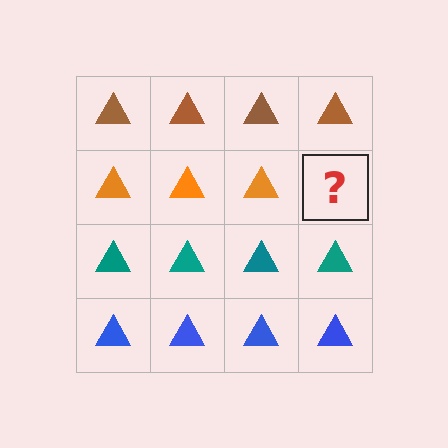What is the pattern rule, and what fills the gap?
The rule is that each row has a consistent color. The gap should be filled with an orange triangle.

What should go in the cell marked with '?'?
The missing cell should contain an orange triangle.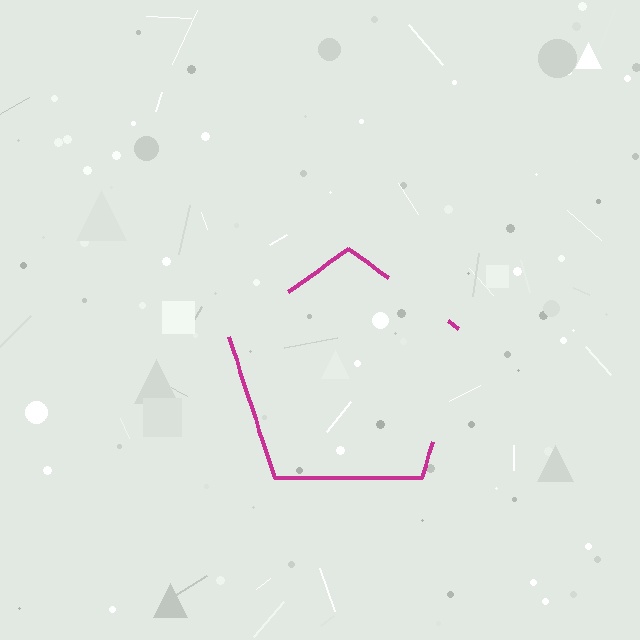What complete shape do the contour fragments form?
The contour fragments form a pentagon.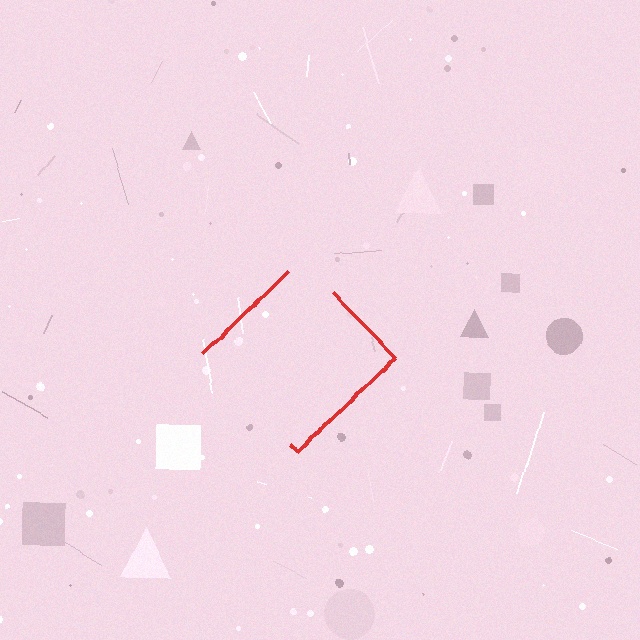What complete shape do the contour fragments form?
The contour fragments form a diamond.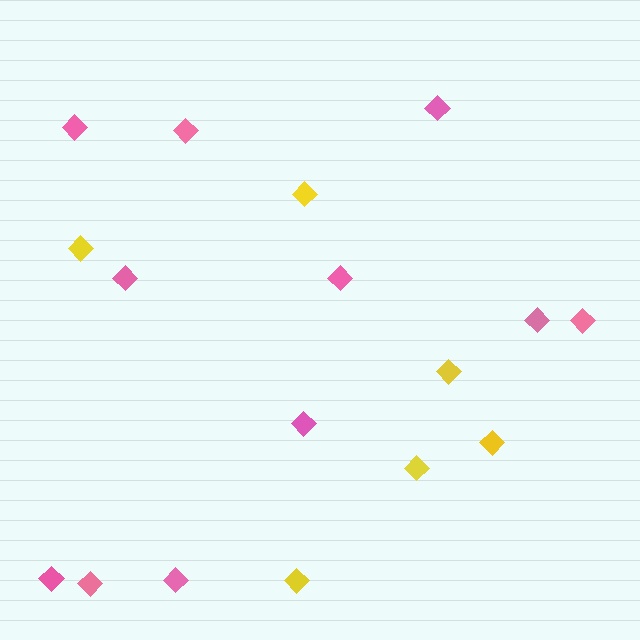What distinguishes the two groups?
There are 2 groups: one group of yellow diamonds (6) and one group of pink diamonds (11).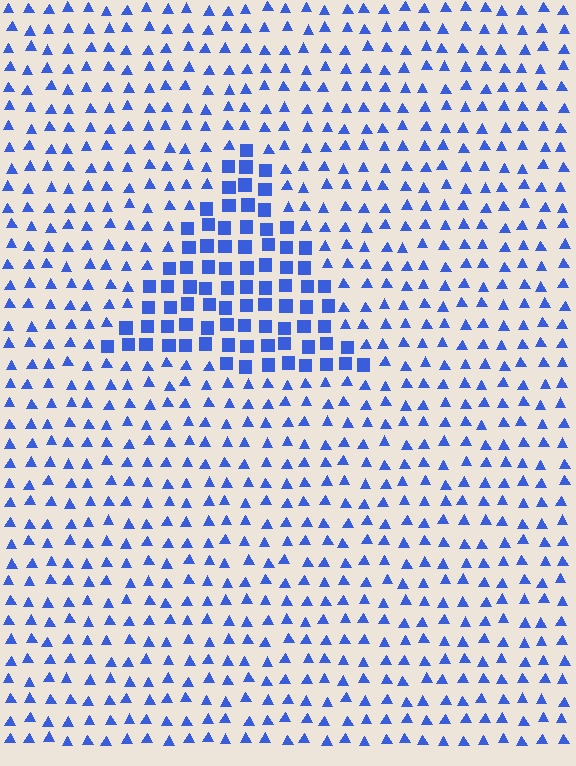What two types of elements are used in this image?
The image uses squares inside the triangle region and triangles outside it.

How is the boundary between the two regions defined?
The boundary is defined by a change in element shape: squares inside vs. triangles outside. All elements share the same color and spacing.